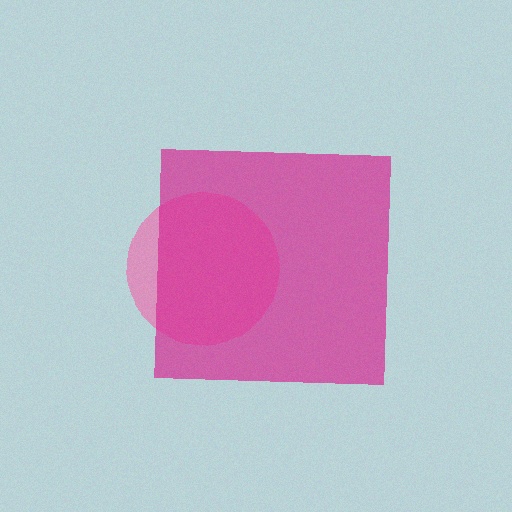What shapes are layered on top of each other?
The layered shapes are: a pink circle, a magenta square.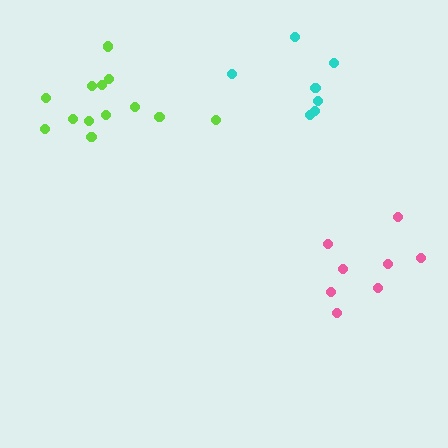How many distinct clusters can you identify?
There are 3 distinct clusters.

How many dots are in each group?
Group 1: 7 dots, Group 2: 8 dots, Group 3: 13 dots (28 total).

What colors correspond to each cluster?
The clusters are colored: cyan, pink, lime.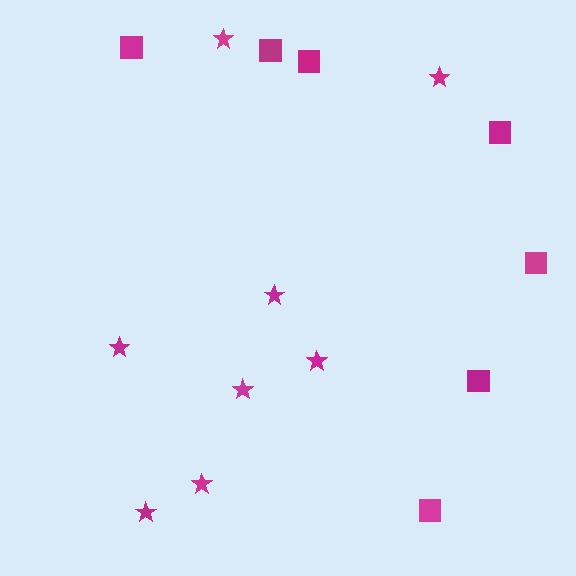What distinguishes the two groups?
There are 2 groups: one group of stars (8) and one group of squares (7).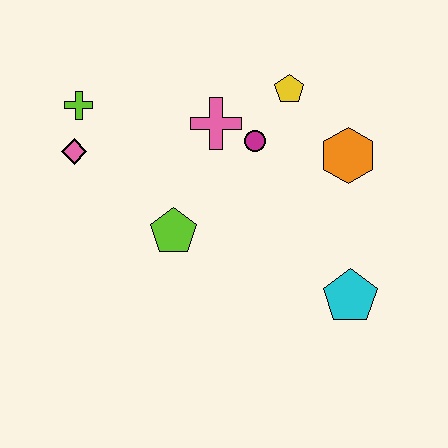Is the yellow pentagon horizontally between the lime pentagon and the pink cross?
No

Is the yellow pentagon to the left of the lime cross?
No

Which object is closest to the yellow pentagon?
The magenta circle is closest to the yellow pentagon.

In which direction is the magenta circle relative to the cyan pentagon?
The magenta circle is above the cyan pentagon.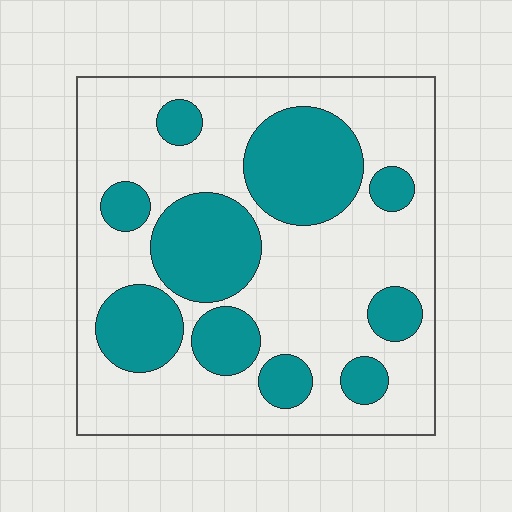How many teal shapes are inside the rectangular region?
10.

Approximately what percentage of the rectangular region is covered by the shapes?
Approximately 35%.